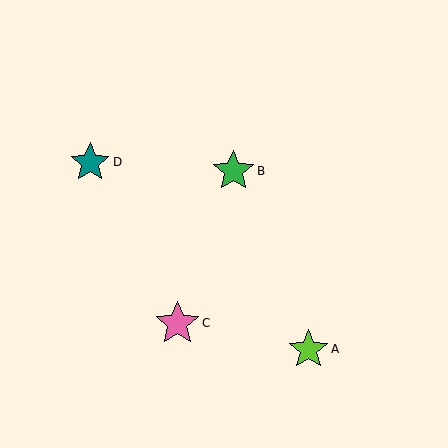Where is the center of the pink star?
The center of the pink star is at (177, 323).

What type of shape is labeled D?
Shape D is a teal star.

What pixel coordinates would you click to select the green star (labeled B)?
Click at (233, 171) to select the green star B.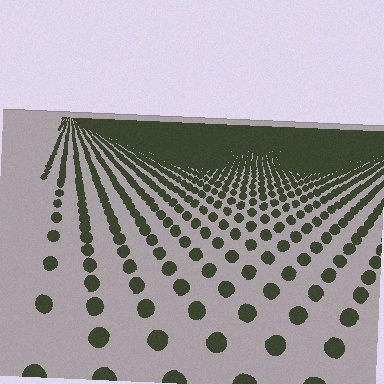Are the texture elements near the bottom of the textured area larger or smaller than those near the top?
Larger. Near the bottom, elements are closer to the viewer and appear at a bigger on-screen size.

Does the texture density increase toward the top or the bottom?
Density increases toward the top.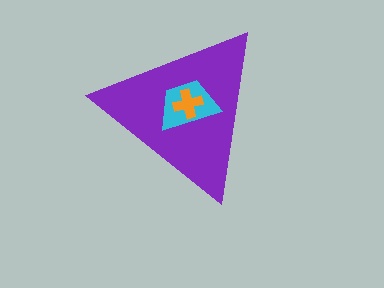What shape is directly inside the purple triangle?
The cyan trapezoid.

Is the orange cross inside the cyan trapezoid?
Yes.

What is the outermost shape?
The purple triangle.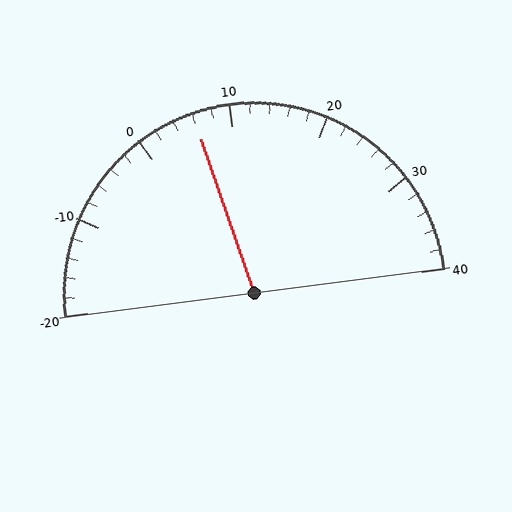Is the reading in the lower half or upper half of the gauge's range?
The reading is in the lower half of the range (-20 to 40).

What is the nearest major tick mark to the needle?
The nearest major tick mark is 10.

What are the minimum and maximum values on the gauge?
The gauge ranges from -20 to 40.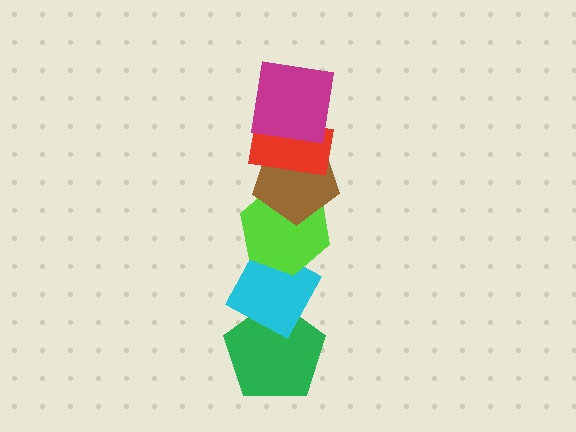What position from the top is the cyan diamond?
The cyan diamond is 5th from the top.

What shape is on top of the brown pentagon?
The red rectangle is on top of the brown pentagon.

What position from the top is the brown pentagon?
The brown pentagon is 3rd from the top.